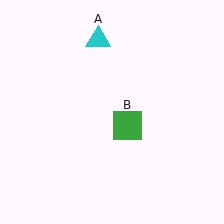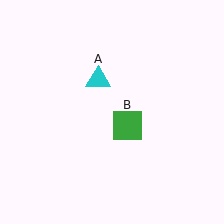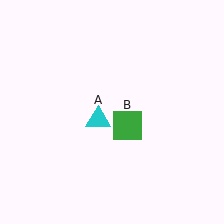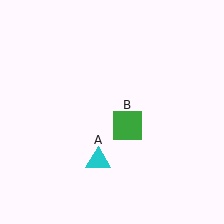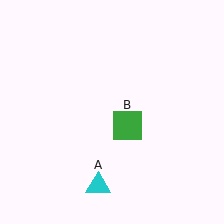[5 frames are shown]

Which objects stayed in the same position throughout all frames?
Green square (object B) remained stationary.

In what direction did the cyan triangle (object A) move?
The cyan triangle (object A) moved down.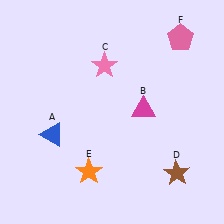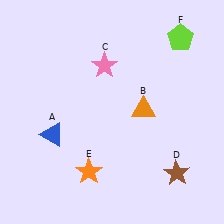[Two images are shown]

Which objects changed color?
B changed from magenta to orange. F changed from pink to lime.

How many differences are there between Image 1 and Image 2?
There are 2 differences between the two images.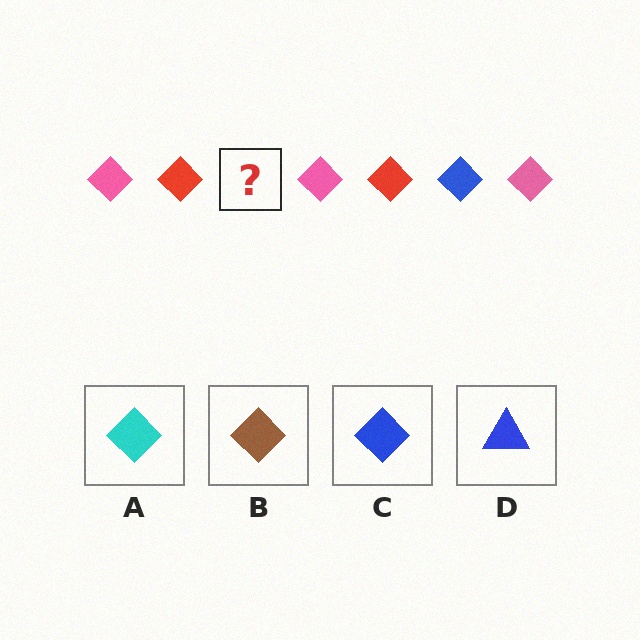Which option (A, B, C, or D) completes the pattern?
C.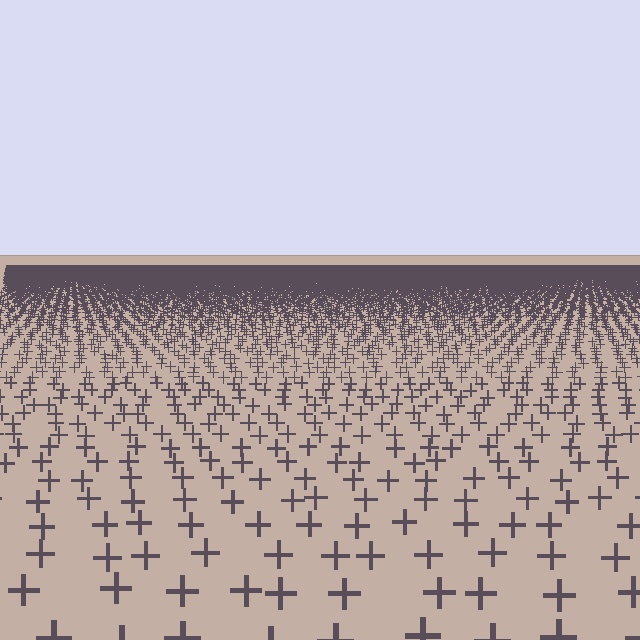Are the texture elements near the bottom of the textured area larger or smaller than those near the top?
Larger. Near the bottom, elements are closer to the viewer and appear at a bigger on-screen size.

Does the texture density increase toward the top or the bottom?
Density increases toward the top.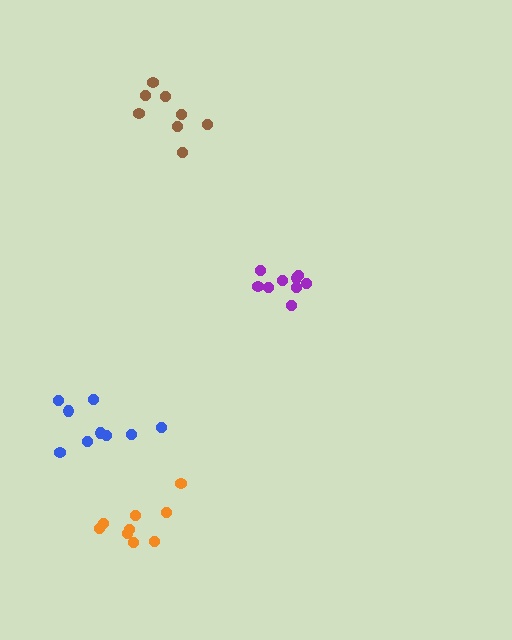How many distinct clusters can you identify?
There are 4 distinct clusters.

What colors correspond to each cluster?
The clusters are colored: purple, orange, blue, brown.